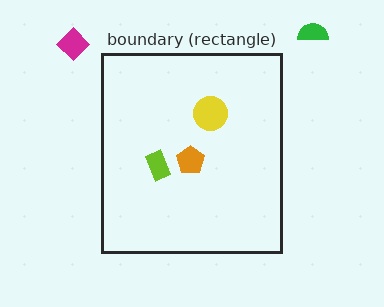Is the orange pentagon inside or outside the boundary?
Inside.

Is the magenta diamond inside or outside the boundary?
Outside.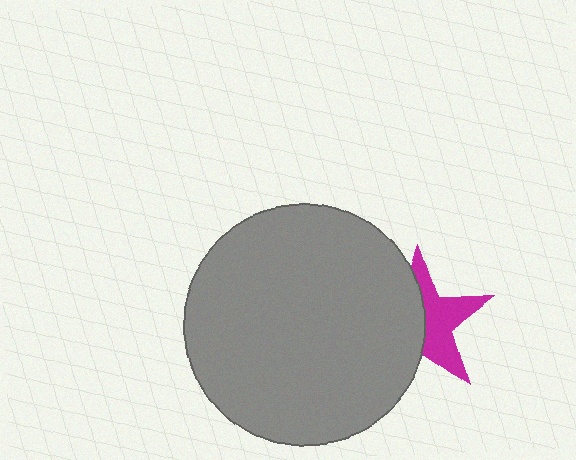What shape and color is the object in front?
The object in front is a gray circle.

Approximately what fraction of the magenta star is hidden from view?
Roughly 51% of the magenta star is hidden behind the gray circle.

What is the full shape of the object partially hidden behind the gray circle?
The partially hidden object is a magenta star.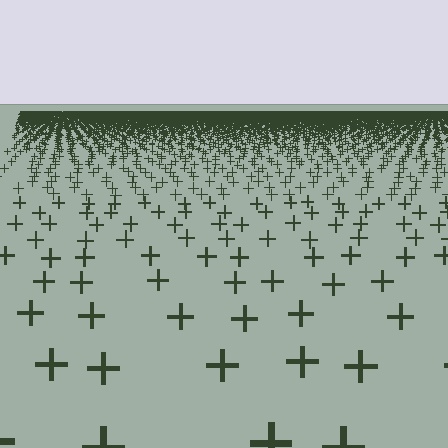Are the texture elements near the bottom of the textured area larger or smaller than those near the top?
Larger. Near the bottom, elements are closer to the viewer and appear at a bigger on-screen size.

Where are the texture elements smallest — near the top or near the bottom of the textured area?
Near the top.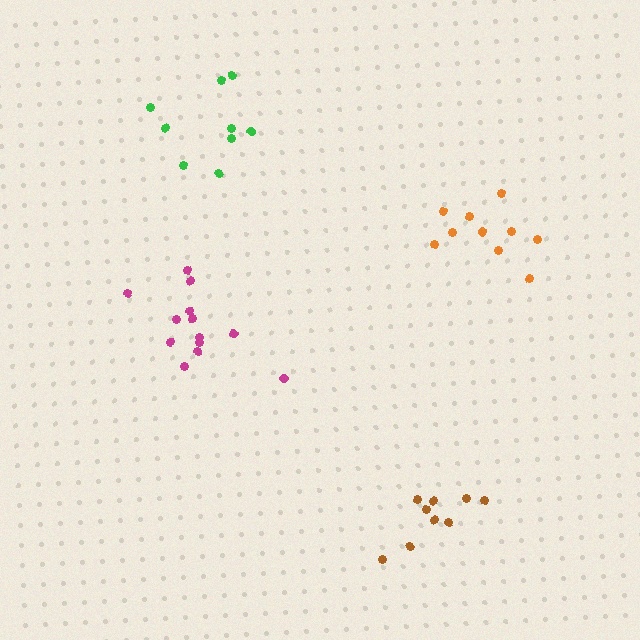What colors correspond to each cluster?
The clusters are colored: magenta, green, brown, orange.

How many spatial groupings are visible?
There are 4 spatial groupings.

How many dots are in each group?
Group 1: 13 dots, Group 2: 9 dots, Group 3: 9 dots, Group 4: 10 dots (41 total).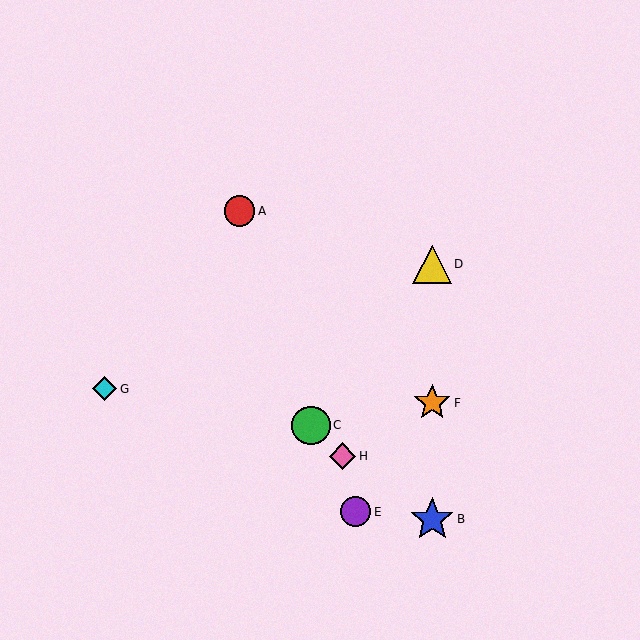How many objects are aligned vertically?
3 objects (B, D, F) are aligned vertically.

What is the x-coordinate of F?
Object F is at x≈432.